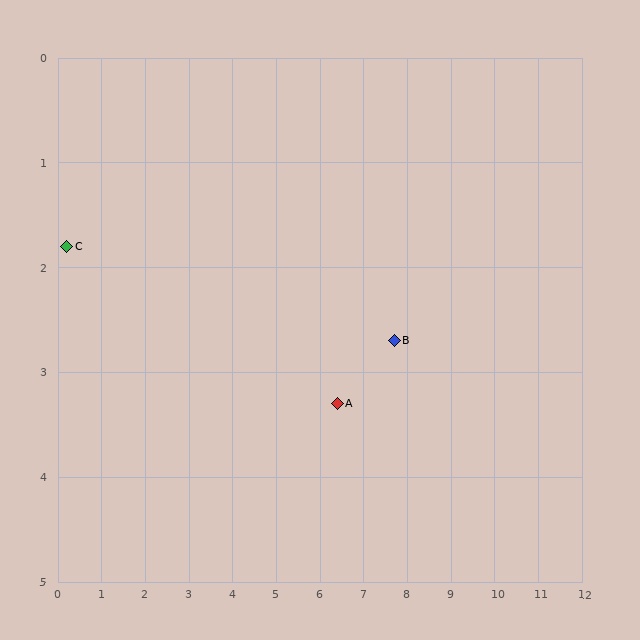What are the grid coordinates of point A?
Point A is at approximately (6.4, 3.3).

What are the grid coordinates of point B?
Point B is at approximately (7.7, 2.7).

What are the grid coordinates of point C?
Point C is at approximately (0.2, 1.8).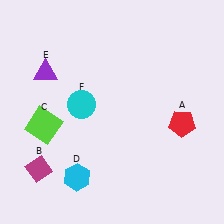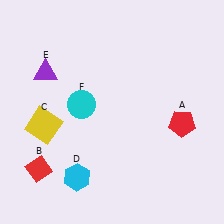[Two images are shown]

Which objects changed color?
B changed from magenta to red. C changed from lime to yellow.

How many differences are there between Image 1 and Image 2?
There are 2 differences between the two images.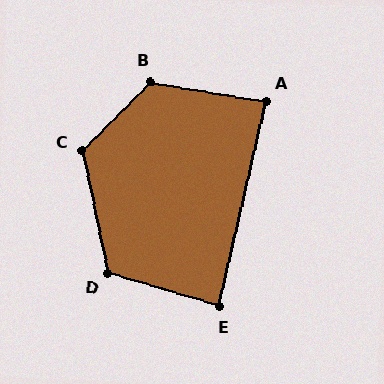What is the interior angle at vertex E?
Approximately 87 degrees (approximately right).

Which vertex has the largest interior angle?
B, at approximately 125 degrees.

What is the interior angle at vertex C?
Approximately 123 degrees (obtuse).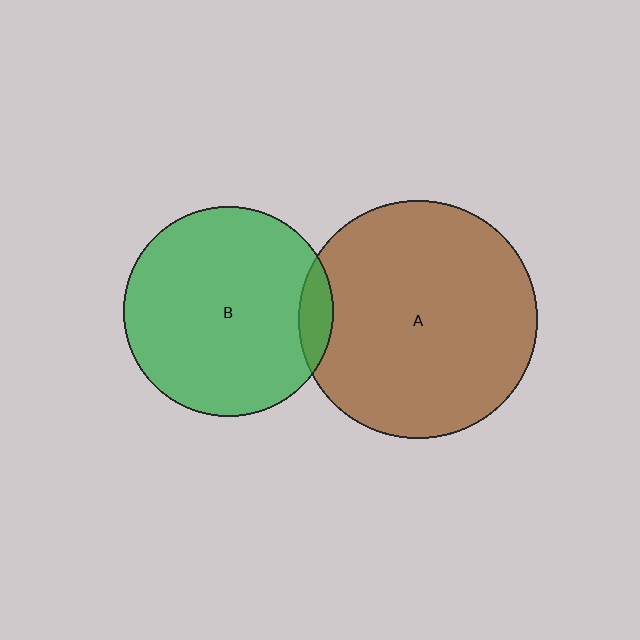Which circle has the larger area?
Circle A (brown).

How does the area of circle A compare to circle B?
Approximately 1.3 times.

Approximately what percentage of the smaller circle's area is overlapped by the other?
Approximately 10%.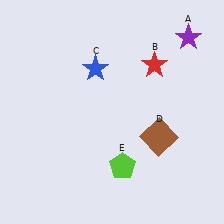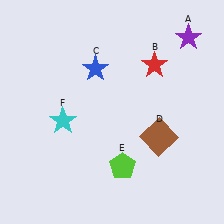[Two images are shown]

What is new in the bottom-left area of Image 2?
A cyan star (F) was added in the bottom-left area of Image 2.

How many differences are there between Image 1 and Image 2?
There is 1 difference between the two images.